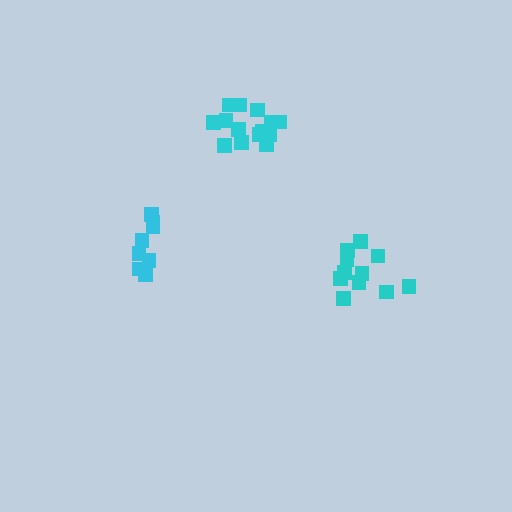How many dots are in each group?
Group 1: 14 dots, Group 2: 11 dots, Group 3: 8 dots (33 total).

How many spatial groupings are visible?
There are 3 spatial groupings.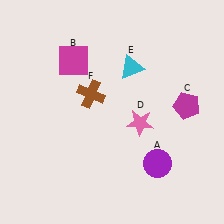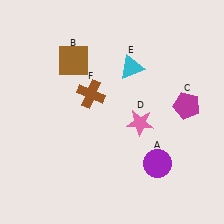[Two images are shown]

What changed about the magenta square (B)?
In Image 1, B is magenta. In Image 2, it changed to brown.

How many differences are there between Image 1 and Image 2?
There is 1 difference between the two images.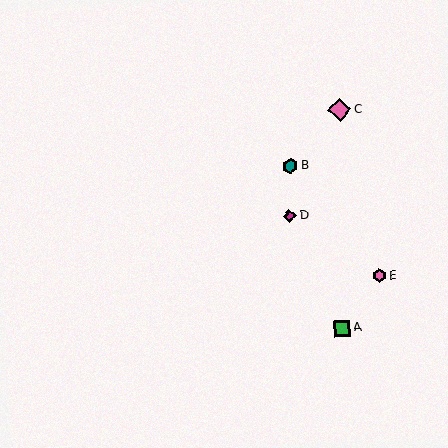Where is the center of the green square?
The center of the green square is at (342, 329).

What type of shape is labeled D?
Shape D is a magenta diamond.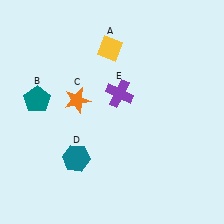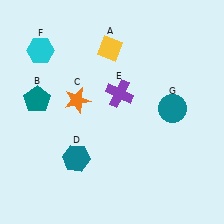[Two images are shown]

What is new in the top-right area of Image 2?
A teal circle (G) was added in the top-right area of Image 2.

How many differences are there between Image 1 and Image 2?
There are 2 differences between the two images.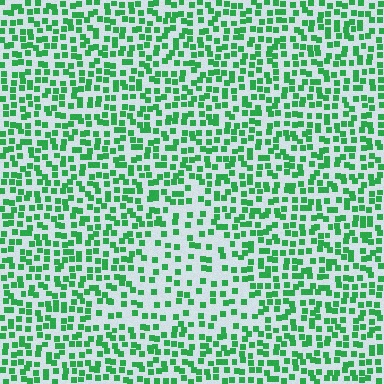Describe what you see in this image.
The image contains small green elements arranged at two different densities. A triangle-shaped region is visible where the elements are less densely packed than the surrounding area.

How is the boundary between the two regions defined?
The boundary is defined by a change in element density (approximately 1.8x ratio). All elements are the same color, size, and shape.